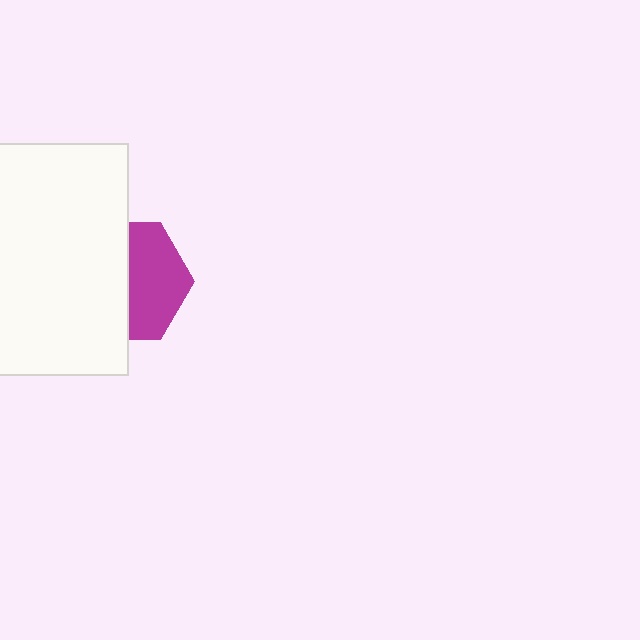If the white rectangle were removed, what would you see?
You would see the complete magenta hexagon.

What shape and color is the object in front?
The object in front is a white rectangle.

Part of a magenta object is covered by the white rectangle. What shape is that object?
It is a hexagon.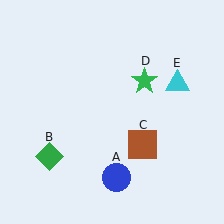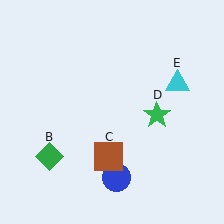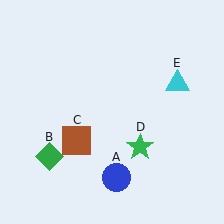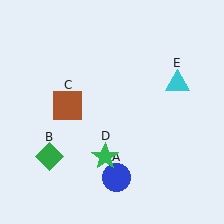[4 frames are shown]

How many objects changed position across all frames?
2 objects changed position: brown square (object C), green star (object D).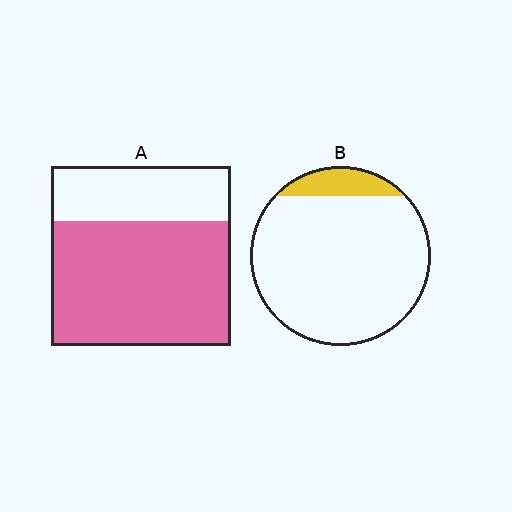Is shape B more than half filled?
No.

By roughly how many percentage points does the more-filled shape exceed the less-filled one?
By roughly 60 percentage points (A over B).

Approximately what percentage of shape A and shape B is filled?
A is approximately 70% and B is approximately 10%.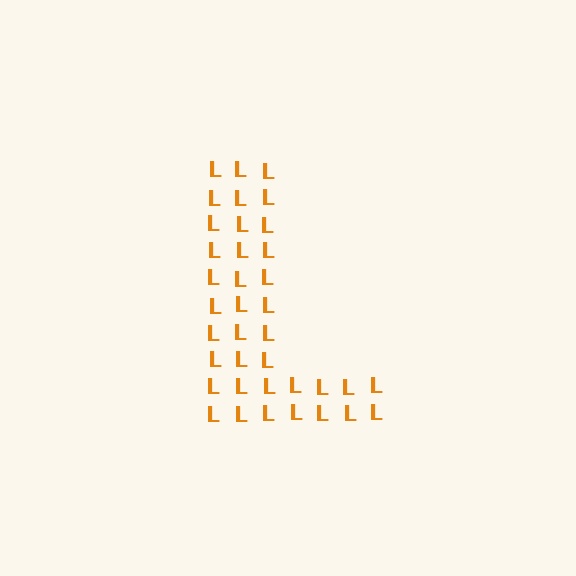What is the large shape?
The large shape is the letter L.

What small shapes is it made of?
It is made of small letter L's.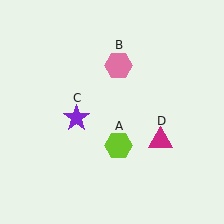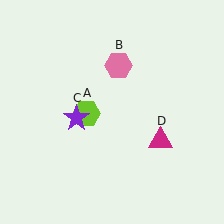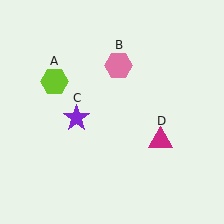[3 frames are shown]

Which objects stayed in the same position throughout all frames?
Pink hexagon (object B) and purple star (object C) and magenta triangle (object D) remained stationary.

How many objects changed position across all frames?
1 object changed position: lime hexagon (object A).